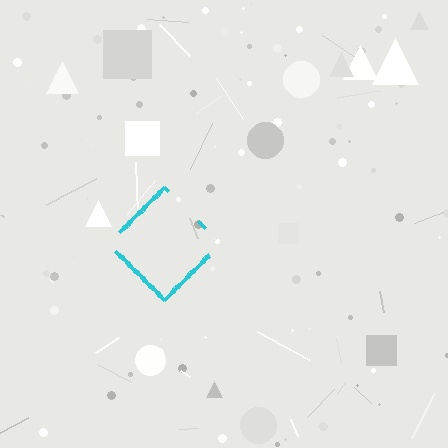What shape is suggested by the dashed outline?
The dashed outline suggests a diamond.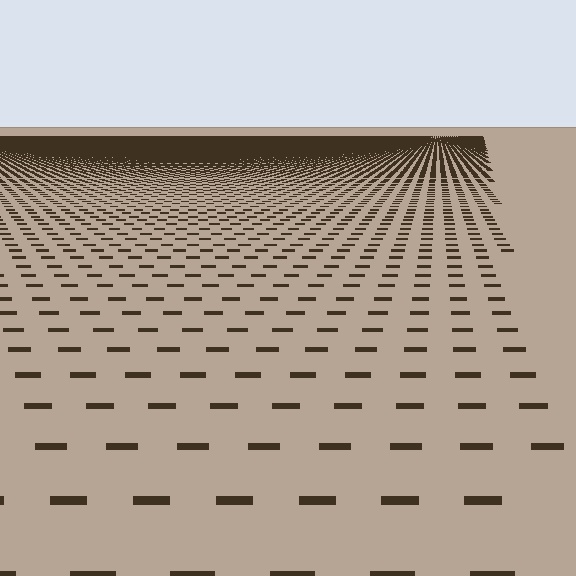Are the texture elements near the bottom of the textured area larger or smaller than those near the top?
Larger. Near the bottom, elements are closer to the viewer and appear at a bigger on-screen size.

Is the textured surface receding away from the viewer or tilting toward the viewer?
The surface is receding away from the viewer. Texture elements get smaller and denser toward the top.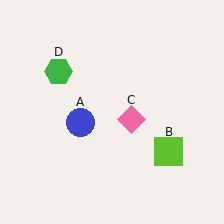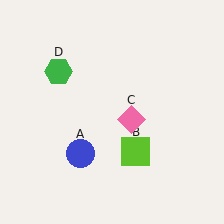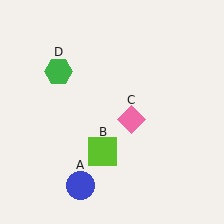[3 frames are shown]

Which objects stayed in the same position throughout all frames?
Pink diamond (object C) and green hexagon (object D) remained stationary.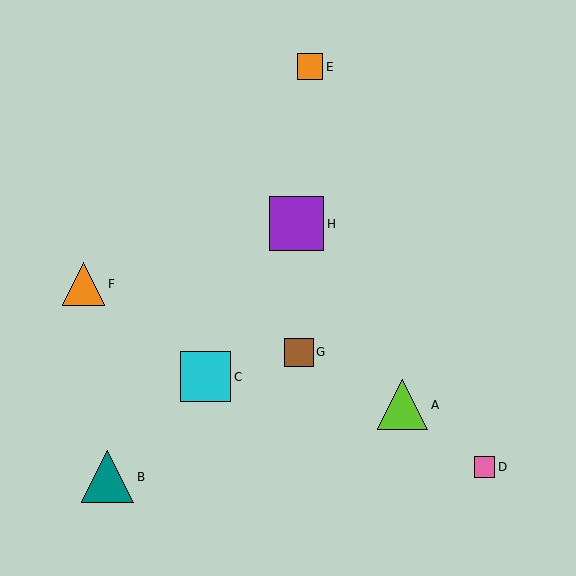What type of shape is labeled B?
Shape B is a teal triangle.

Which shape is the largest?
The purple square (labeled H) is the largest.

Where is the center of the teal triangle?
The center of the teal triangle is at (108, 477).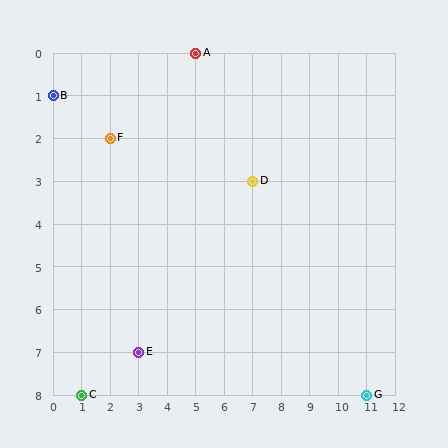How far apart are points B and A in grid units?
Points B and A are 5 columns and 1 row apart (about 5.1 grid units diagonally).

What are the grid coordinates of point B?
Point B is at grid coordinates (0, 1).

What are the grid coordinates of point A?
Point A is at grid coordinates (5, 0).